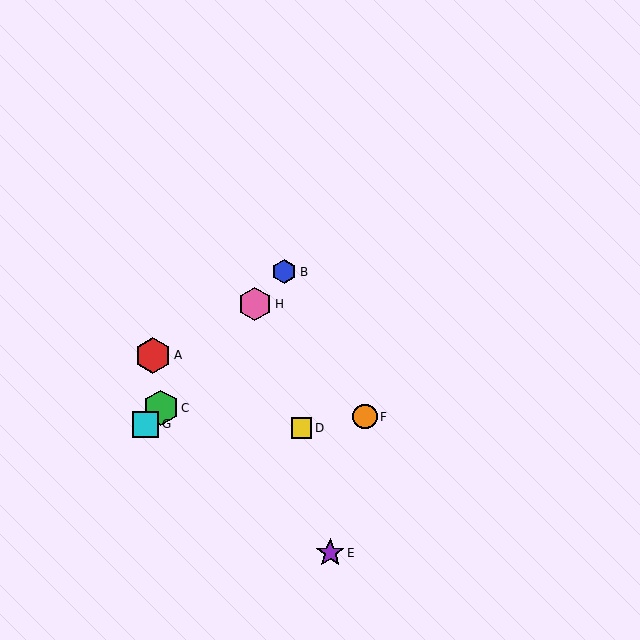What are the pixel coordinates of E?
Object E is at (330, 553).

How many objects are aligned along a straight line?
4 objects (B, C, G, H) are aligned along a straight line.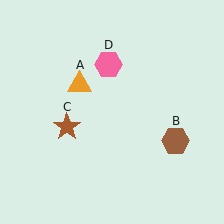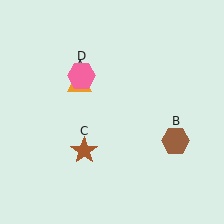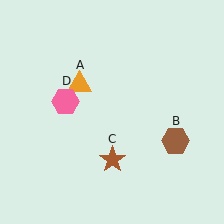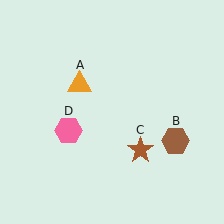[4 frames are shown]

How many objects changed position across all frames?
2 objects changed position: brown star (object C), pink hexagon (object D).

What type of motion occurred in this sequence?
The brown star (object C), pink hexagon (object D) rotated counterclockwise around the center of the scene.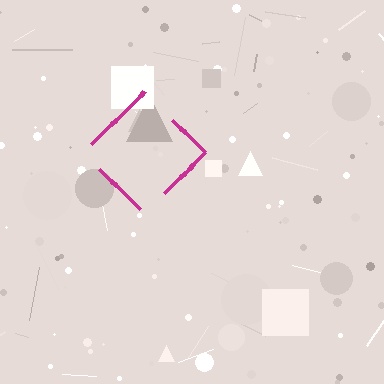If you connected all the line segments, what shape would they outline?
They would outline a diamond.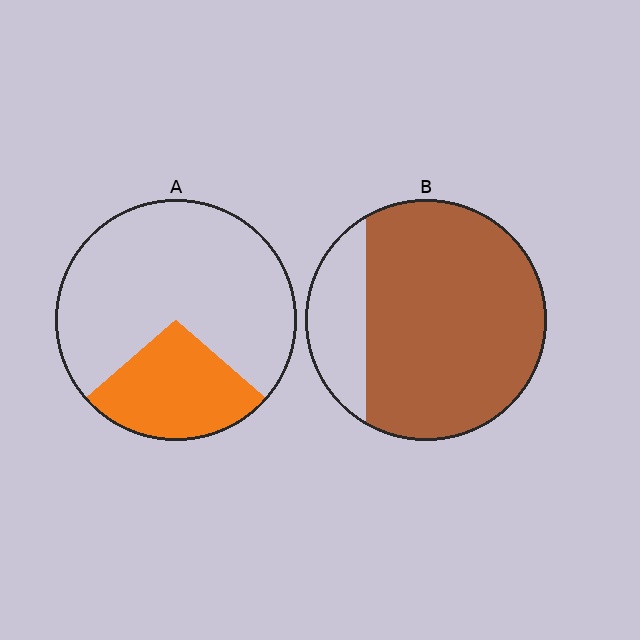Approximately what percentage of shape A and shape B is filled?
A is approximately 25% and B is approximately 80%.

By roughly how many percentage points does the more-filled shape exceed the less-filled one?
By roughly 55 percentage points (B over A).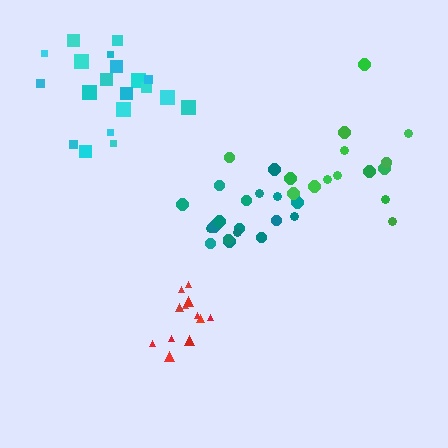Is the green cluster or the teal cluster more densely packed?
Teal.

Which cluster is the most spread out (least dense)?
Green.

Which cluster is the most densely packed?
Red.